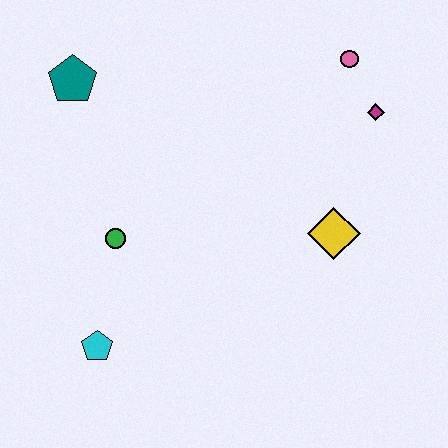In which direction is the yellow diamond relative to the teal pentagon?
The yellow diamond is to the right of the teal pentagon.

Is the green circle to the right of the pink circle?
No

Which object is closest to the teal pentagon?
The green circle is closest to the teal pentagon.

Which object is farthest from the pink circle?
The cyan pentagon is farthest from the pink circle.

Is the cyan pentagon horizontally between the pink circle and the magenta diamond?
No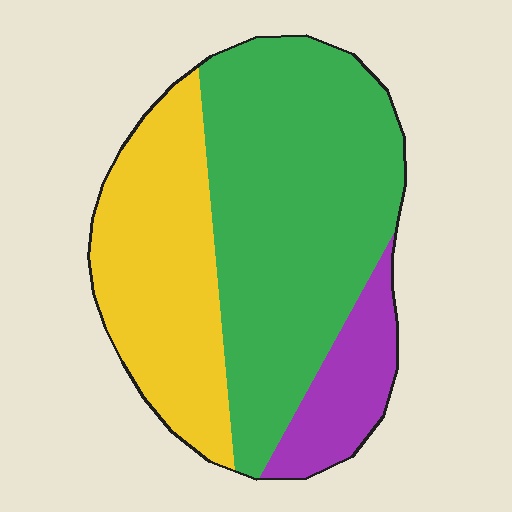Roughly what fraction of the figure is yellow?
Yellow takes up between a quarter and a half of the figure.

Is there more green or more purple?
Green.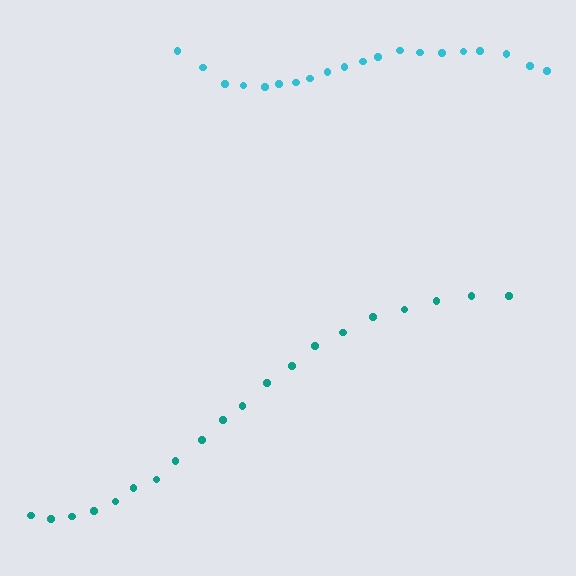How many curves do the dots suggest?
There are 2 distinct paths.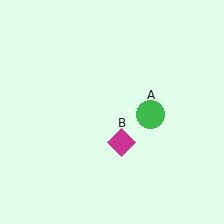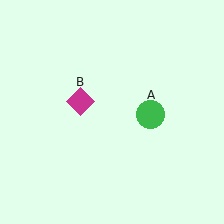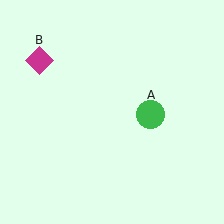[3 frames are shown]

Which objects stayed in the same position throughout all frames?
Green circle (object A) remained stationary.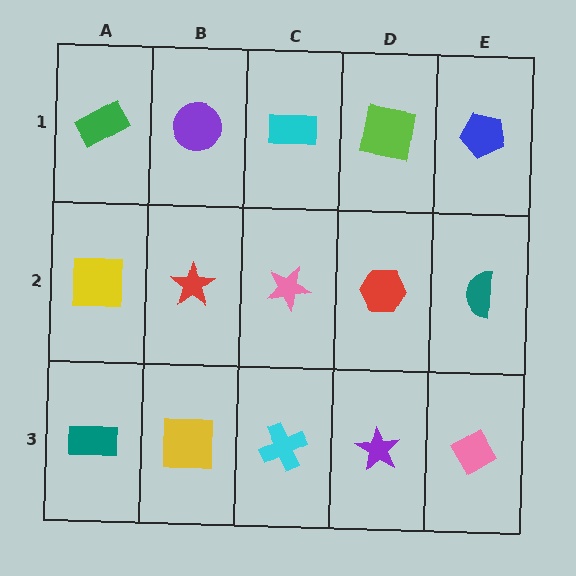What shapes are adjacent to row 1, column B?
A red star (row 2, column B), a green rectangle (row 1, column A), a cyan rectangle (row 1, column C).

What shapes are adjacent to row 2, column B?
A purple circle (row 1, column B), a yellow square (row 3, column B), a yellow square (row 2, column A), a pink star (row 2, column C).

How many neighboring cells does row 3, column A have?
2.